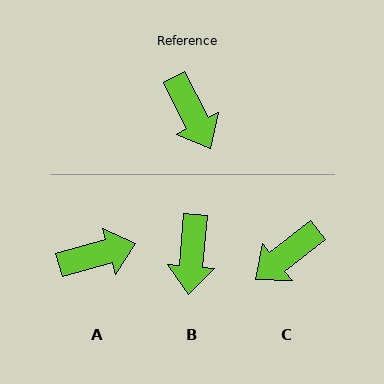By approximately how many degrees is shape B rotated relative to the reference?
Approximately 32 degrees clockwise.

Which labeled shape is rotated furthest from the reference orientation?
A, about 79 degrees away.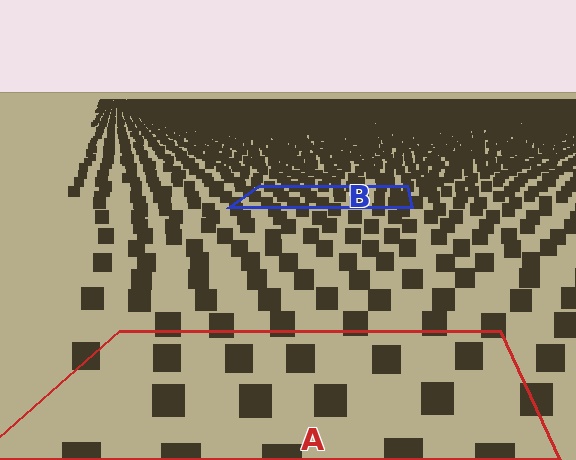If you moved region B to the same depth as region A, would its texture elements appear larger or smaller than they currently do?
They would appear larger. At a closer depth, the same texture elements are projected at a bigger on-screen size.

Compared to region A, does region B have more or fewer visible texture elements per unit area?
Region B has more texture elements per unit area — they are packed more densely because it is farther away.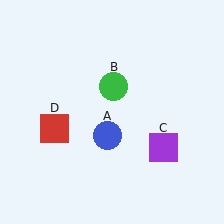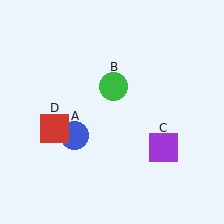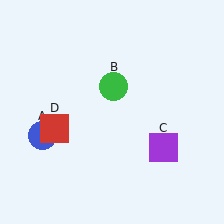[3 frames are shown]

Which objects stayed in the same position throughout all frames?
Green circle (object B) and purple square (object C) and red square (object D) remained stationary.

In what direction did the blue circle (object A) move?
The blue circle (object A) moved left.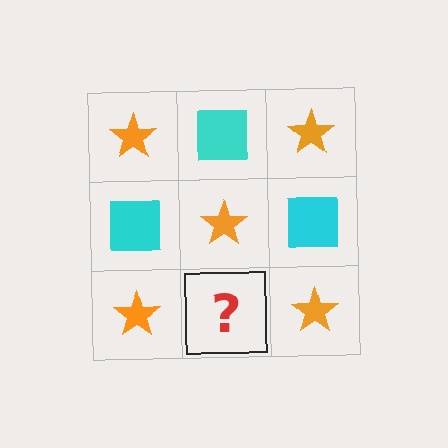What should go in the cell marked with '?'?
The missing cell should contain a cyan square.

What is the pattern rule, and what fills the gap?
The rule is that it alternates orange star and cyan square in a checkerboard pattern. The gap should be filled with a cyan square.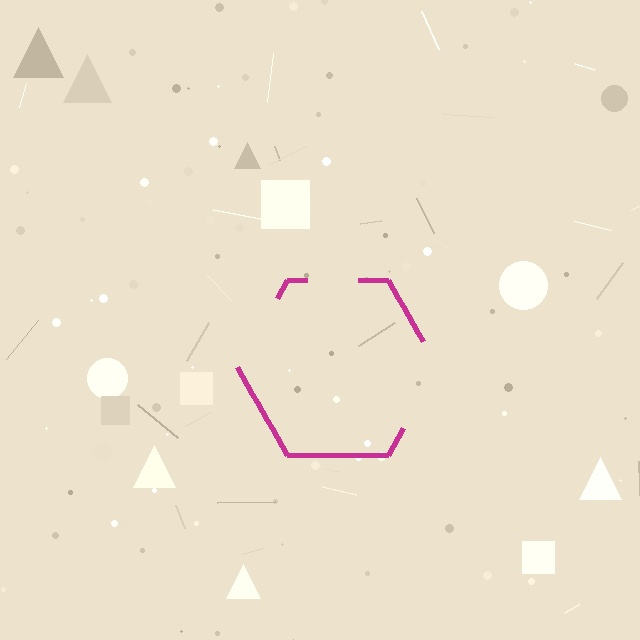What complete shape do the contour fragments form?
The contour fragments form a hexagon.